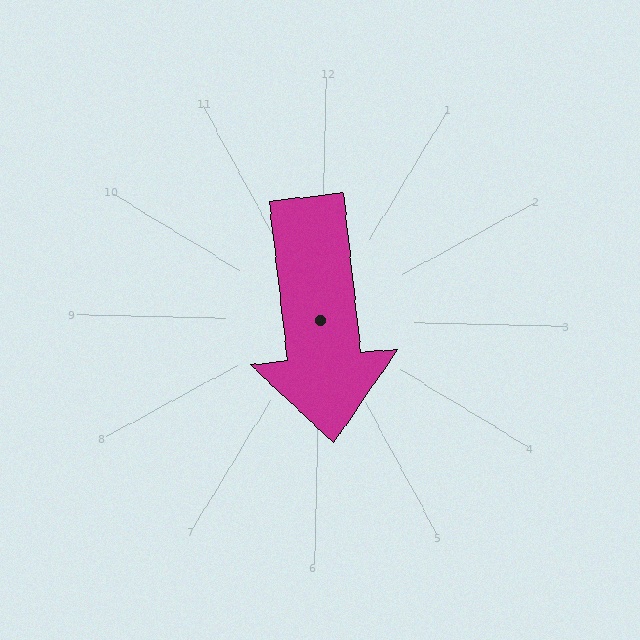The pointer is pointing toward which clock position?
Roughly 6 o'clock.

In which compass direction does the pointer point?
South.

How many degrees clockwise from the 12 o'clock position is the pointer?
Approximately 172 degrees.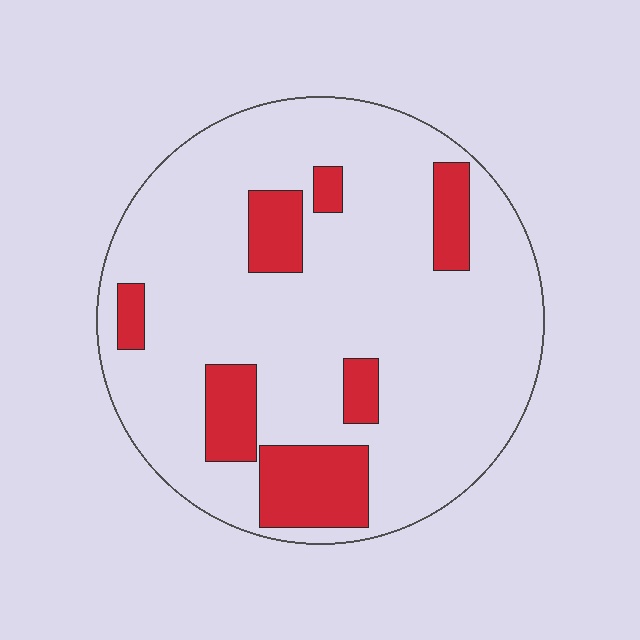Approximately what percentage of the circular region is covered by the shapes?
Approximately 20%.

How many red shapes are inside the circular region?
7.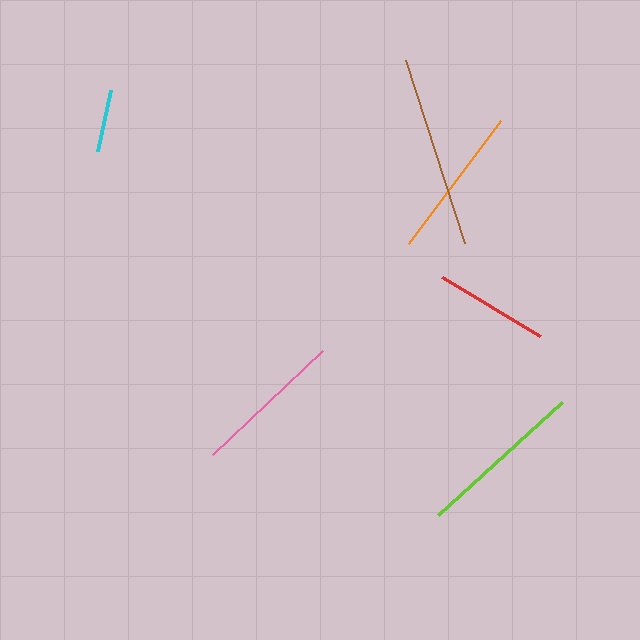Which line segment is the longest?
The brown line is the longest at approximately 192 pixels.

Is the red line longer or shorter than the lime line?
The lime line is longer than the red line.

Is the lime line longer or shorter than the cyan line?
The lime line is longer than the cyan line.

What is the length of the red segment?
The red segment is approximately 114 pixels long.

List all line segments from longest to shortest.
From longest to shortest: brown, lime, orange, pink, red, cyan.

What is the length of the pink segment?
The pink segment is approximately 151 pixels long.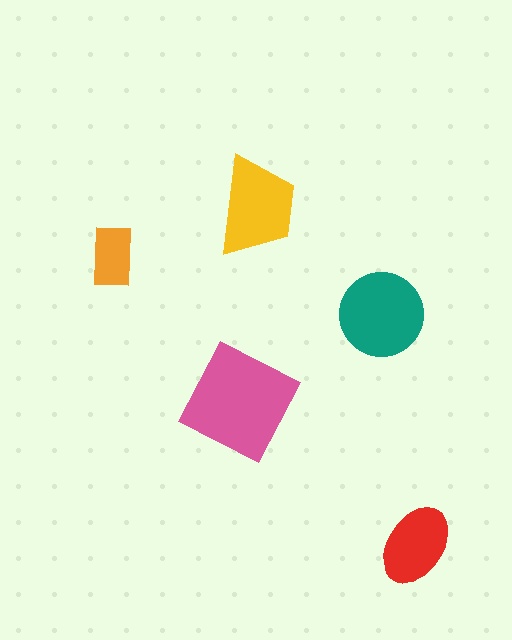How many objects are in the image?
There are 5 objects in the image.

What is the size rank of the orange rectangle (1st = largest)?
5th.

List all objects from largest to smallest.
The pink diamond, the teal circle, the yellow trapezoid, the red ellipse, the orange rectangle.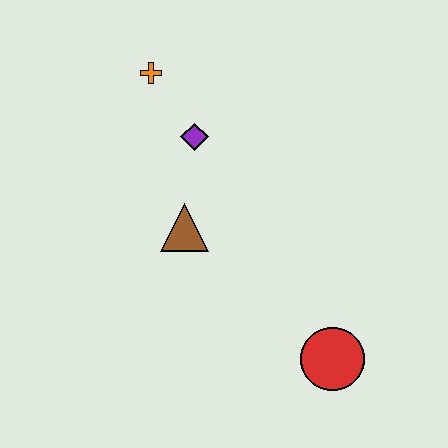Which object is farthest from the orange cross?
The red circle is farthest from the orange cross.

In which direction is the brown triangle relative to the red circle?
The brown triangle is to the left of the red circle.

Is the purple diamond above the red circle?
Yes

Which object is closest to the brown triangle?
The purple diamond is closest to the brown triangle.